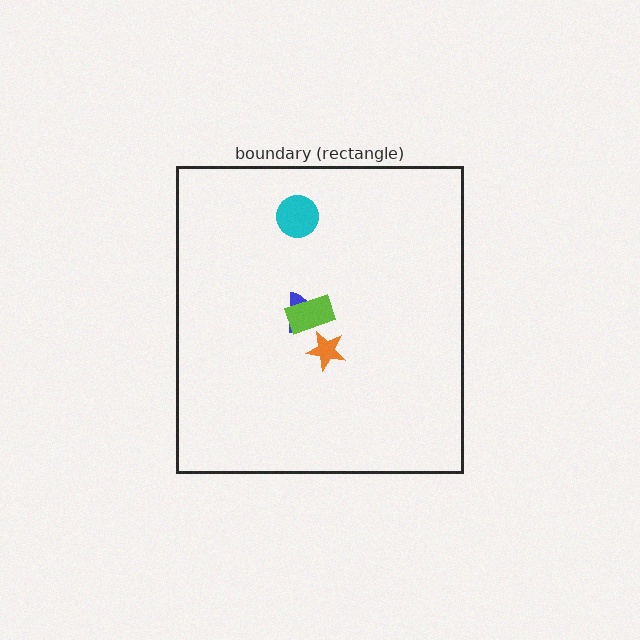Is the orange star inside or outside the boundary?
Inside.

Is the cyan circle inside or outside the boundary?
Inside.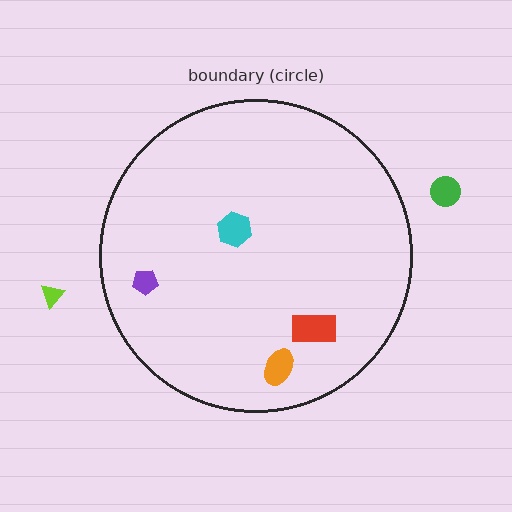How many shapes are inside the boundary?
4 inside, 2 outside.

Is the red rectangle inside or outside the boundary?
Inside.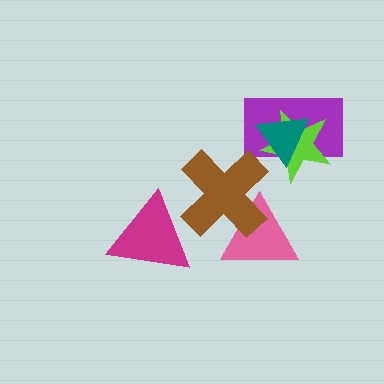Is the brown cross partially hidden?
No, no other shape covers it.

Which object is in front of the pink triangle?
The brown cross is in front of the pink triangle.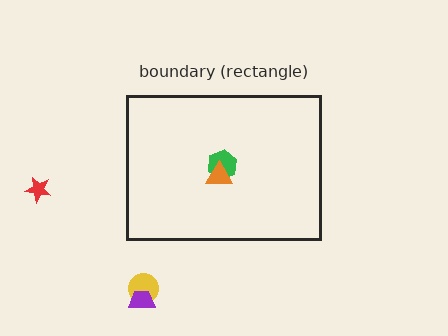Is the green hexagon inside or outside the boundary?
Inside.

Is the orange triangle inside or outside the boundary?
Inside.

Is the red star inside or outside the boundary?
Outside.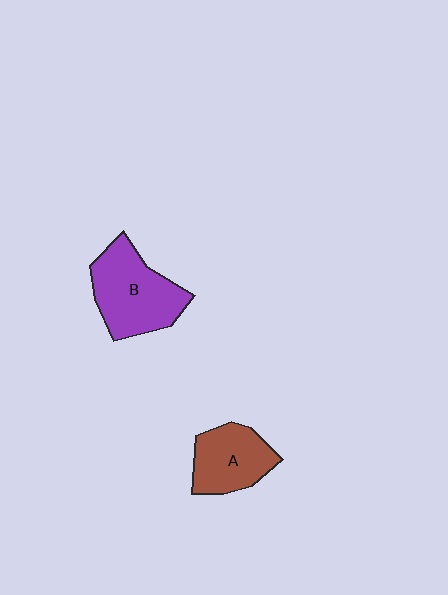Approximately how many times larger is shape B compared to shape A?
Approximately 1.4 times.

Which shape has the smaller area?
Shape A (brown).